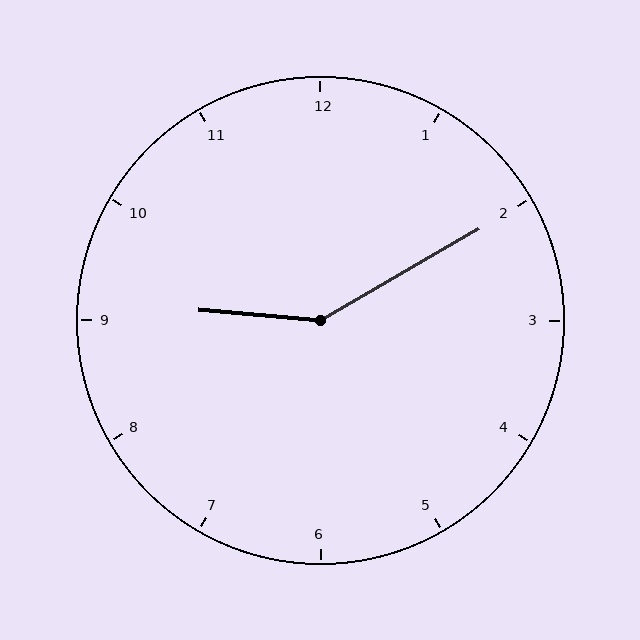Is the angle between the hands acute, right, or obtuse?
It is obtuse.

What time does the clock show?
9:10.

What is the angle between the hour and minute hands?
Approximately 145 degrees.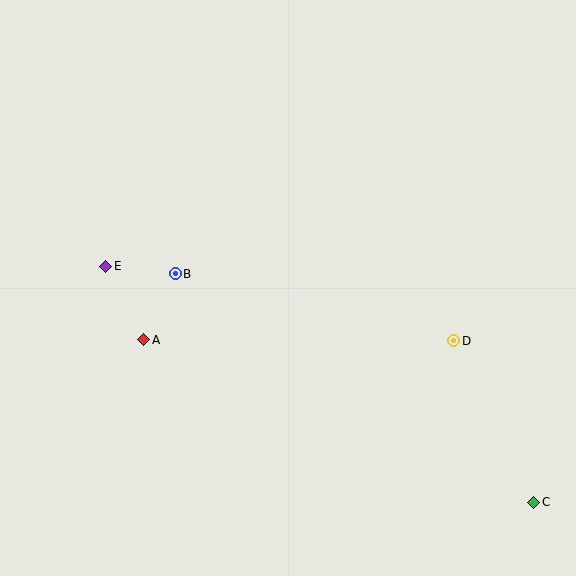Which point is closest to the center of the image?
Point B at (175, 274) is closest to the center.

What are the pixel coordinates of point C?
Point C is at (534, 502).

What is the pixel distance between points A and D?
The distance between A and D is 310 pixels.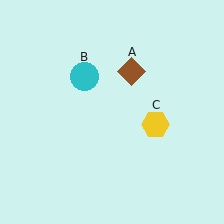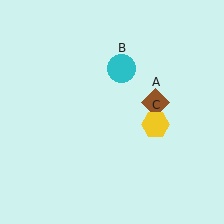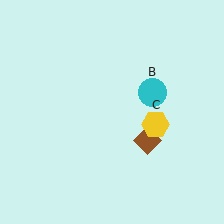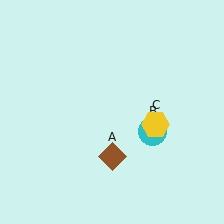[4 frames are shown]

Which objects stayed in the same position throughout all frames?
Yellow hexagon (object C) remained stationary.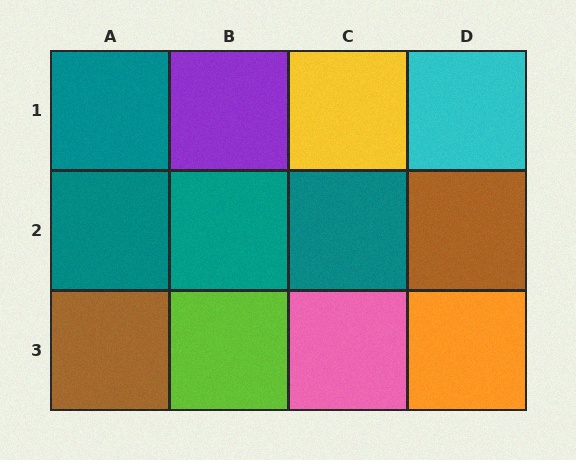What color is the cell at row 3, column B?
Lime.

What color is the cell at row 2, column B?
Teal.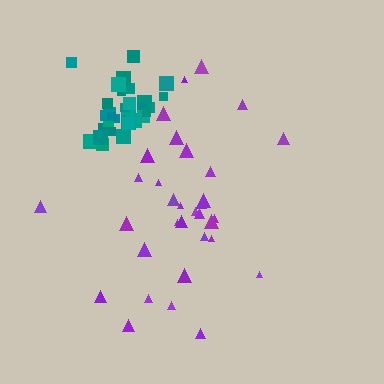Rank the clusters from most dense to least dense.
teal, purple.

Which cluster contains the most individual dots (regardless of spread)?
Teal (34).